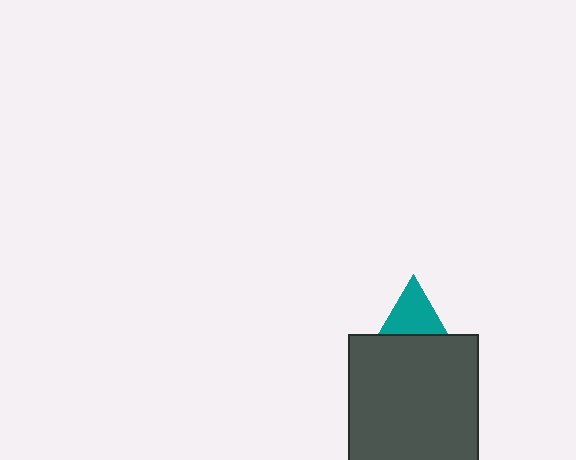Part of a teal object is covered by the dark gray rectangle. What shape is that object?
It is a triangle.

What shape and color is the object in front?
The object in front is a dark gray rectangle.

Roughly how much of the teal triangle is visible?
About half of it is visible (roughly 53%).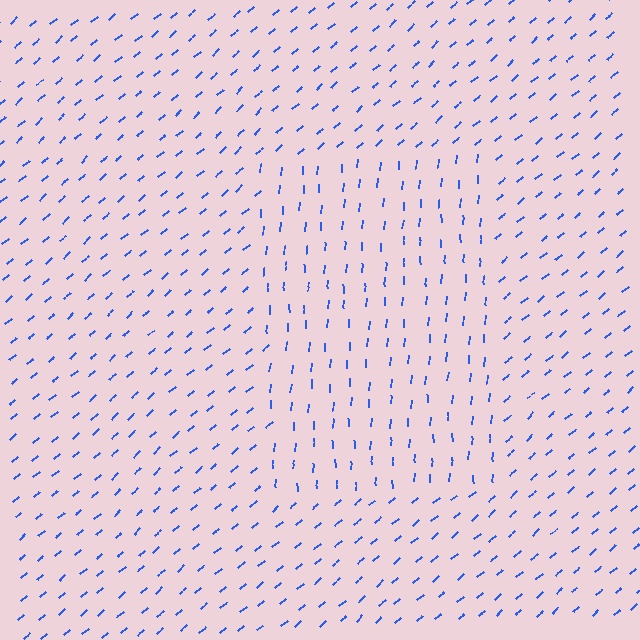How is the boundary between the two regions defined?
The boundary is defined purely by a change in line orientation (approximately 45 degrees difference). All lines are the same color and thickness.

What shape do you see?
I see a rectangle.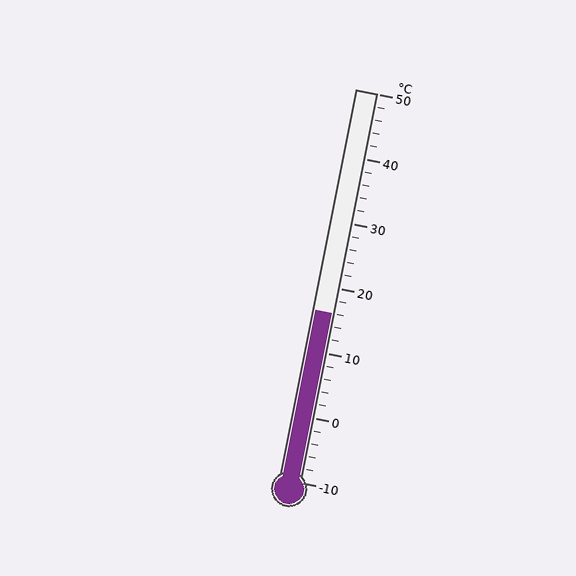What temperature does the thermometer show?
The thermometer shows approximately 16°C.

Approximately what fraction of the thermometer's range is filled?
The thermometer is filled to approximately 45% of its range.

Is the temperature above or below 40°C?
The temperature is below 40°C.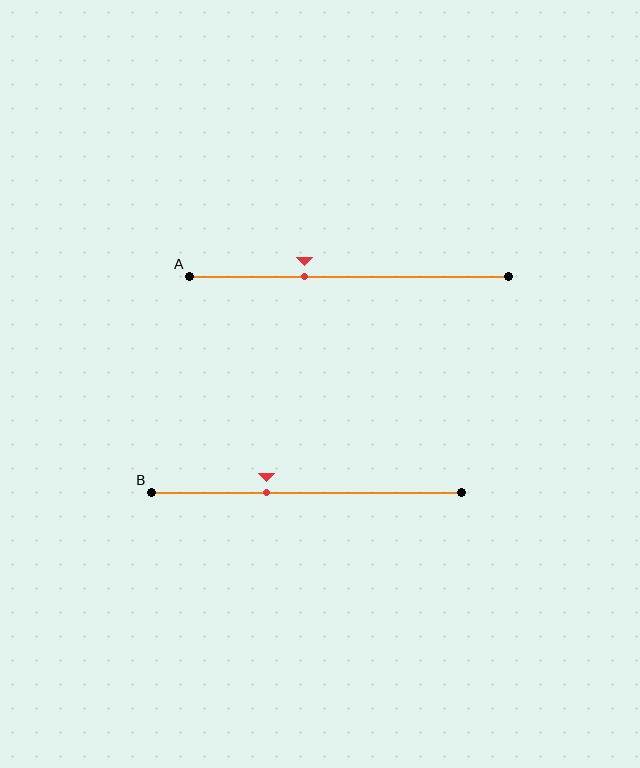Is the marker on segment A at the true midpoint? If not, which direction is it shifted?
No, the marker on segment A is shifted to the left by about 14% of the segment length.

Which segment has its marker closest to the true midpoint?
Segment B has its marker closest to the true midpoint.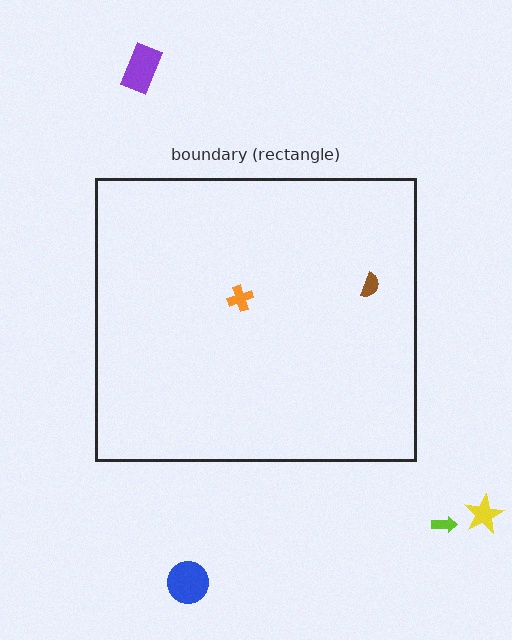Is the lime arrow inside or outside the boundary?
Outside.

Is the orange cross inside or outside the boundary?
Inside.